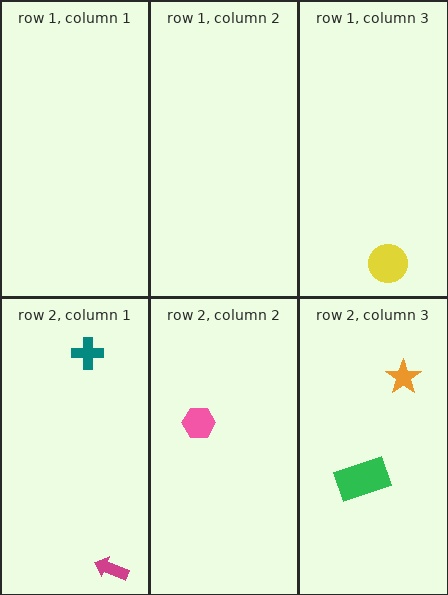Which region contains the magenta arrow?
The row 2, column 1 region.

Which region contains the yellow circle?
The row 1, column 3 region.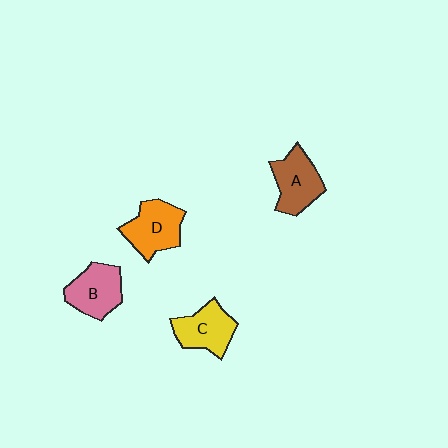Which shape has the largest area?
Shape D (orange).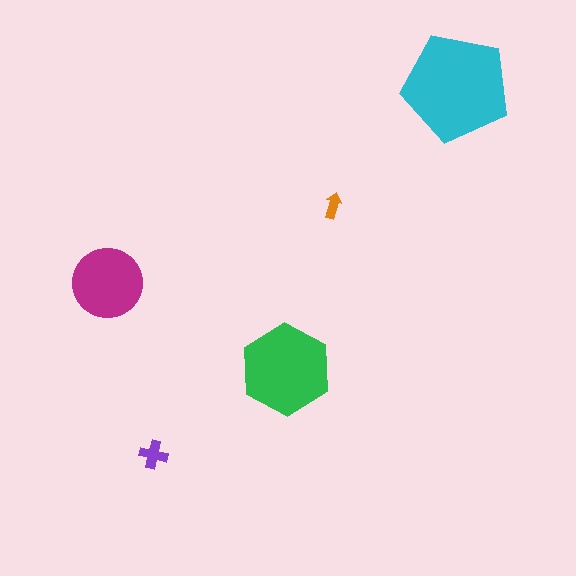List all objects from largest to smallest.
The cyan pentagon, the green hexagon, the magenta circle, the purple cross, the orange arrow.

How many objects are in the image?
There are 5 objects in the image.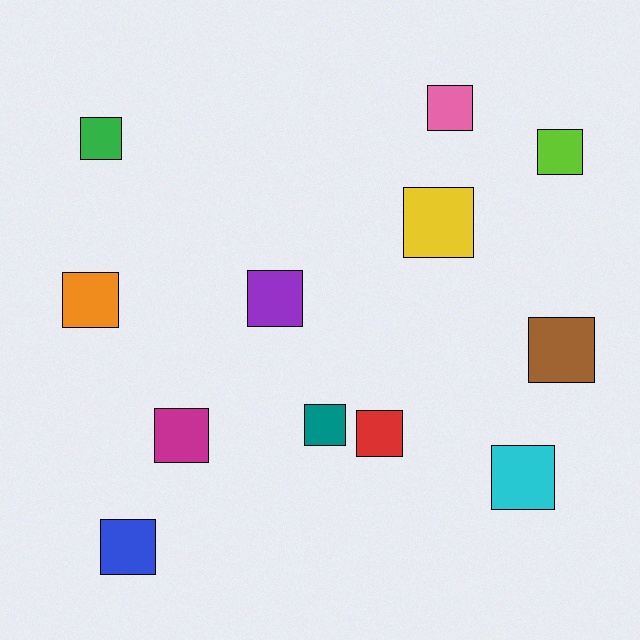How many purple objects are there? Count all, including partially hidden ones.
There is 1 purple object.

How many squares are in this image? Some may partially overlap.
There are 12 squares.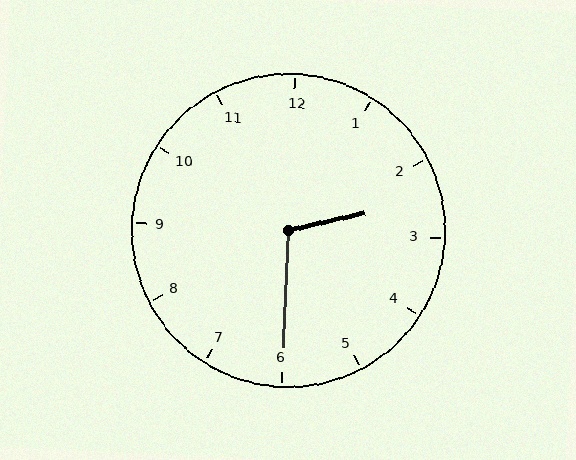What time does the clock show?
2:30.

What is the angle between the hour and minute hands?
Approximately 105 degrees.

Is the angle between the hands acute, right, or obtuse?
It is obtuse.